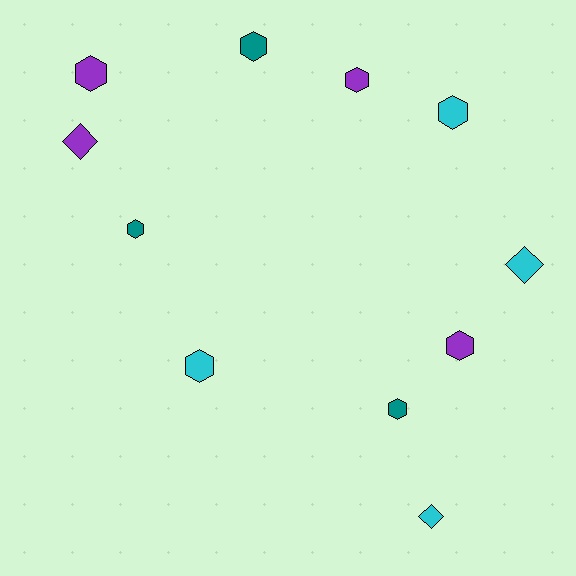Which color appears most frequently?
Cyan, with 4 objects.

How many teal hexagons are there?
There are 3 teal hexagons.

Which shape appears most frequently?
Hexagon, with 8 objects.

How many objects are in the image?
There are 11 objects.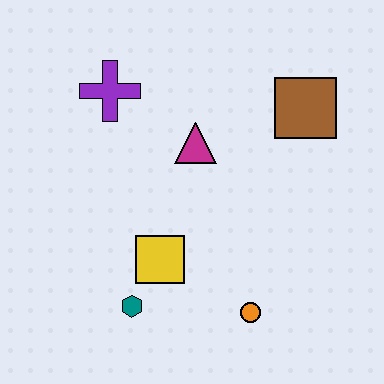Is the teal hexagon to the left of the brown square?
Yes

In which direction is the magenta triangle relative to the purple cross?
The magenta triangle is to the right of the purple cross.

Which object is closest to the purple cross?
The magenta triangle is closest to the purple cross.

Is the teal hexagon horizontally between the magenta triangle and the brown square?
No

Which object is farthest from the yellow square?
The brown square is farthest from the yellow square.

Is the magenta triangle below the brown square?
Yes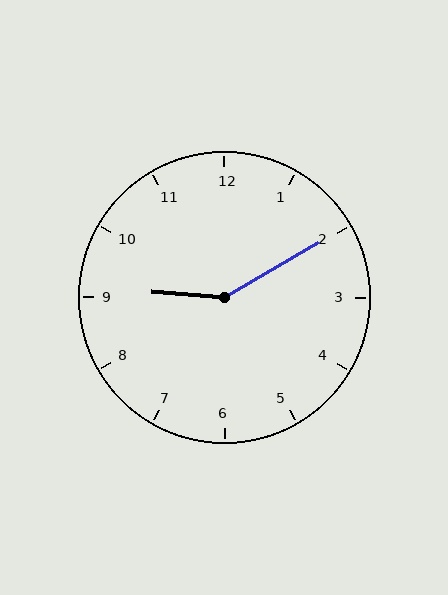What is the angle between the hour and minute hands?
Approximately 145 degrees.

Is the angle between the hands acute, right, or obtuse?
It is obtuse.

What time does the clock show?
9:10.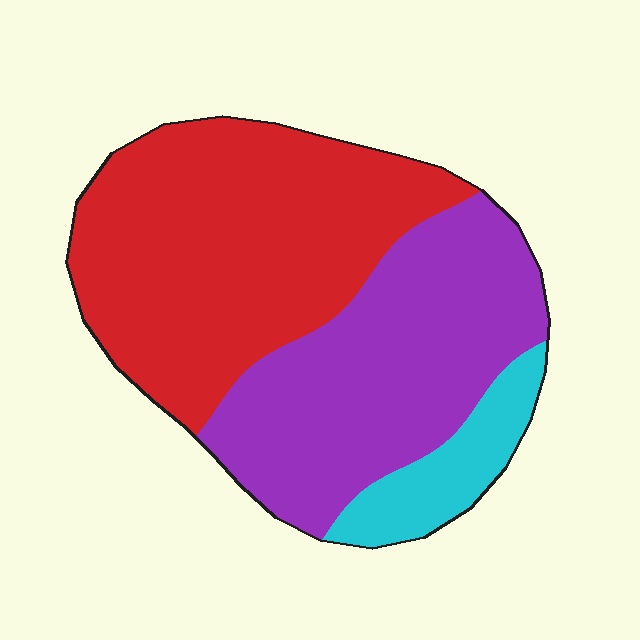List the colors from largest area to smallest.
From largest to smallest: red, purple, cyan.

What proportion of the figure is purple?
Purple covers about 40% of the figure.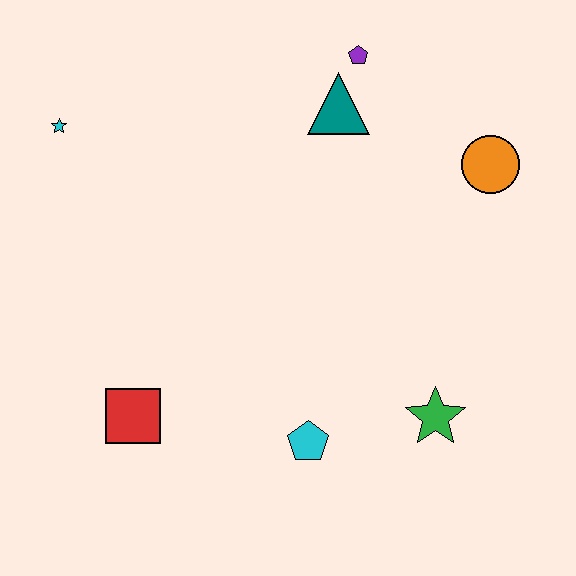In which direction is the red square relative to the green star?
The red square is to the left of the green star.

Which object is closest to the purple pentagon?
The teal triangle is closest to the purple pentagon.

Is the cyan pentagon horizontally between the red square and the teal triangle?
Yes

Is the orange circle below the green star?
No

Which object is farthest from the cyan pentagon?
The cyan star is farthest from the cyan pentagon.